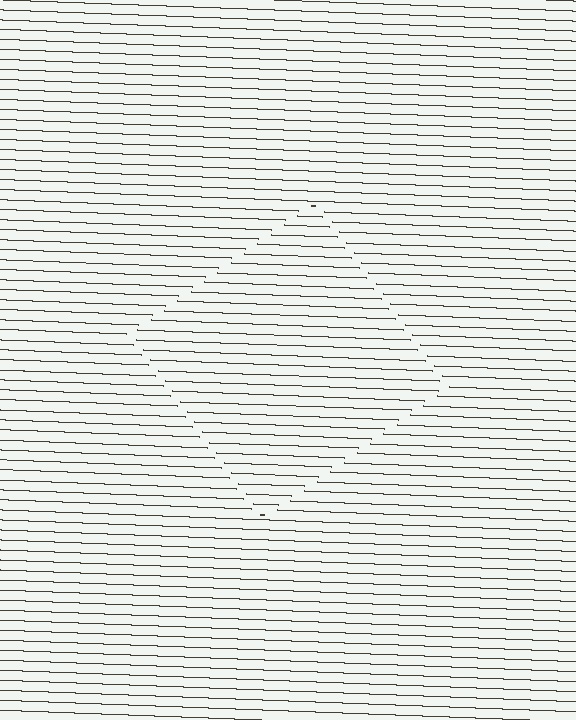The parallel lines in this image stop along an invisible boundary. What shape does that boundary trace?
An illusory square. The interior of the shape contains the same grating, shifted by half a period — the contour is defined by the phase discontinuity where line-ends from the inner and outer gratings abut.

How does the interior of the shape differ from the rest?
The interior of the shape contains the same grating, shifted by half a period — the contour is defined by the phase discontinuity where line-ends from the inner and outer gratings abut.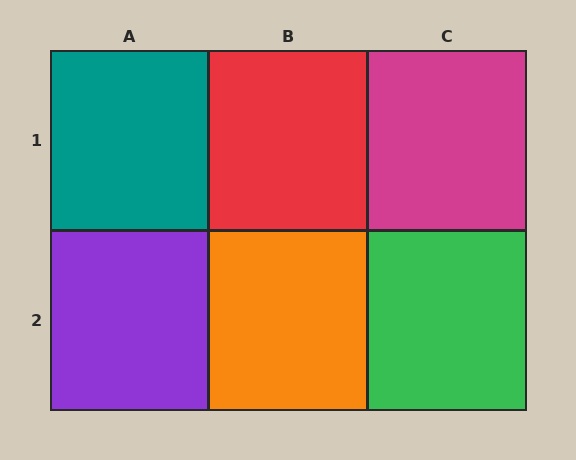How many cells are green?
1 cell is green.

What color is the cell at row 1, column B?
Red.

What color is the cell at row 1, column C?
Magenta.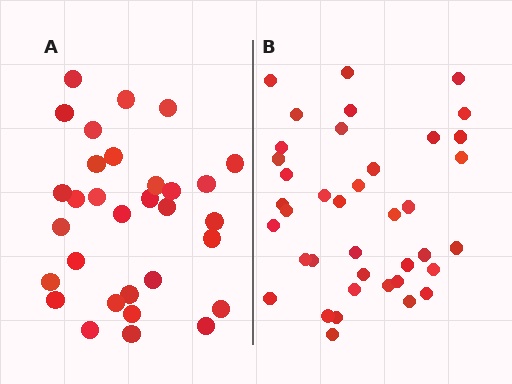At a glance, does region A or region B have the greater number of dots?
Region B (the right region) has more dots.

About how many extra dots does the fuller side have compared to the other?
Region B has roughly 8 or so more dots than region A.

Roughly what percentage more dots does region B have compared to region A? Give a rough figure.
About 25% more.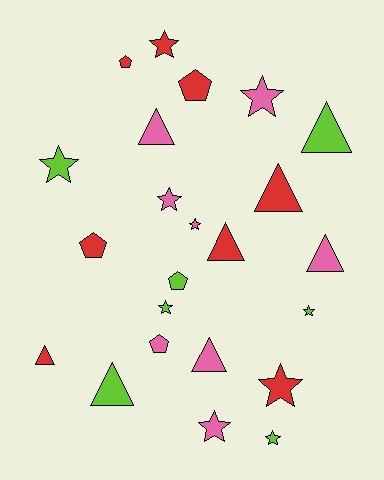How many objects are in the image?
There are 23 objects.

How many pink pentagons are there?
There is 1 pink pentagon.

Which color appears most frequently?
Pink, with 8 objects.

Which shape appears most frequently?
Star, with 10 objects.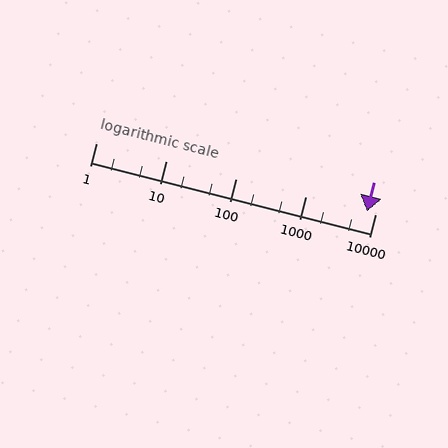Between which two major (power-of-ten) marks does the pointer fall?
The pointer is between 1000 and 10000.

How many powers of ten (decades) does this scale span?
The scale spans 4 decades, from 1 to 10000.